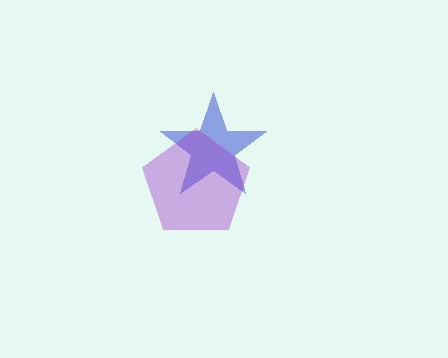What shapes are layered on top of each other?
The layered shapes are: a blue star, a purple pentagon.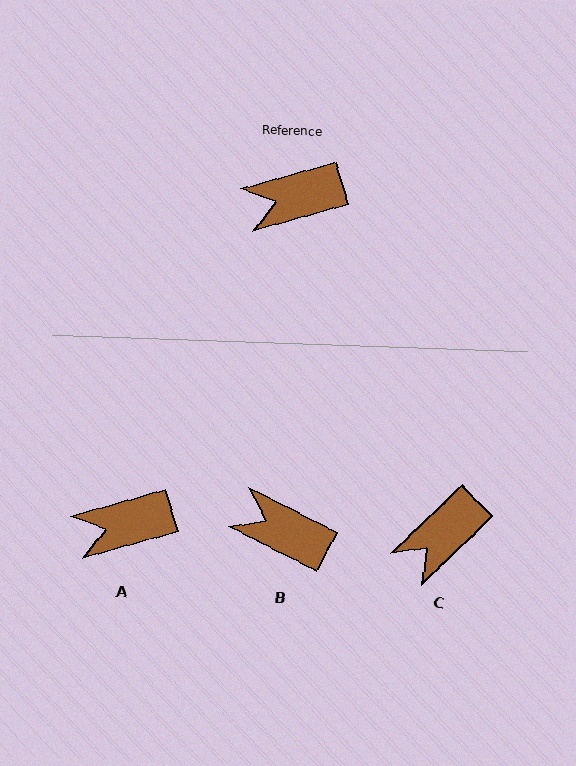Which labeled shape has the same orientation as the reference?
A.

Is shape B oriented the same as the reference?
No, it is off by about 43 degrees.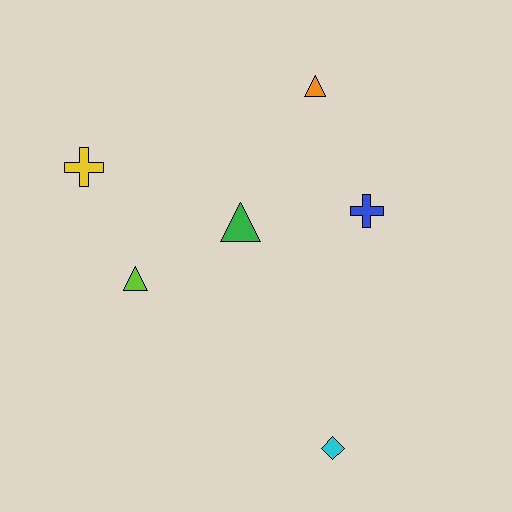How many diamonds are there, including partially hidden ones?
There is 1 diamond.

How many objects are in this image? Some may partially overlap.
There are 6 objects.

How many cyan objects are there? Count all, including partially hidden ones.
There is 1 cyan object.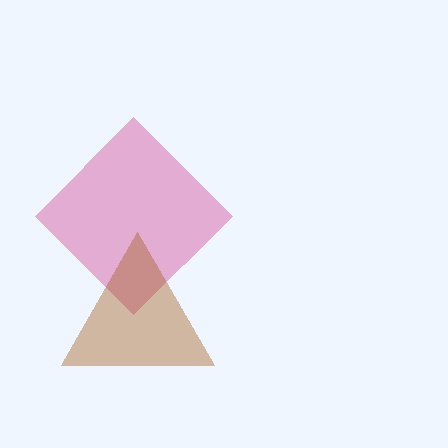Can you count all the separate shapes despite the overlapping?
Yes, there are 2 separate shapes.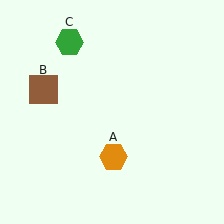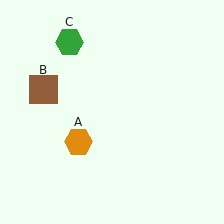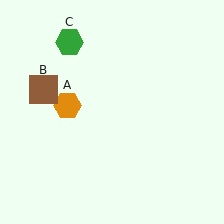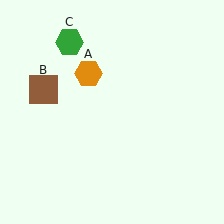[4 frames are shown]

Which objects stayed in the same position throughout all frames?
Brown square (object B) and green hexagon (object C) remained stationary.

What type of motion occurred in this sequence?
The orange hexagon (object A) rotated clockwise around the center of the scene.